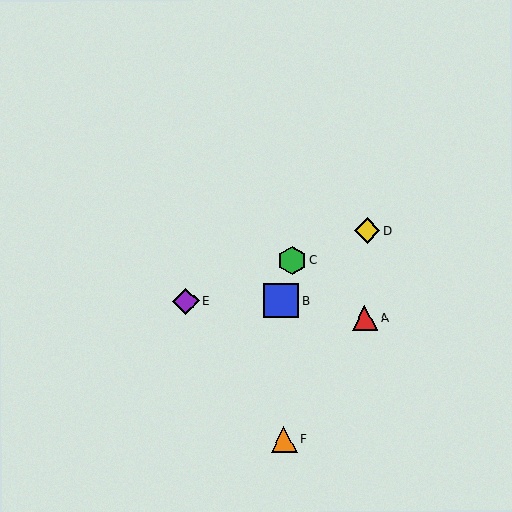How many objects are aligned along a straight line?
3 objects (C, D, E) are aligned along a straight line.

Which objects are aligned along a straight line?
Objects C, D, E are aligned along a straight line.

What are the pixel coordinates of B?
Object B is at (282, 300).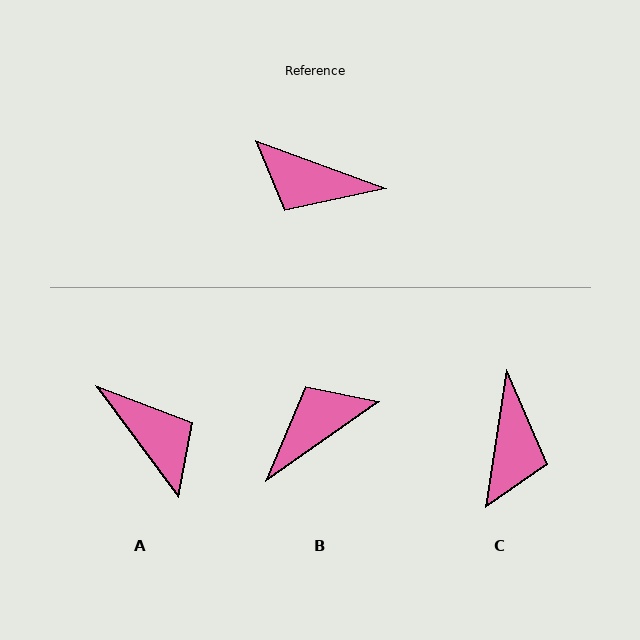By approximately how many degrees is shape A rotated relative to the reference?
Approximately 147 degrees counter-clockwise.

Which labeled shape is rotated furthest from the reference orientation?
A, about 147 degrees away.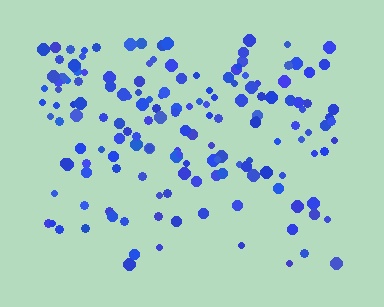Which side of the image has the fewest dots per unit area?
The bottom.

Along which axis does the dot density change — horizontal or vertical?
Vertical.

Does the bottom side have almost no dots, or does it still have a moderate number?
Still a moderate number, just noticeably fewer than the top.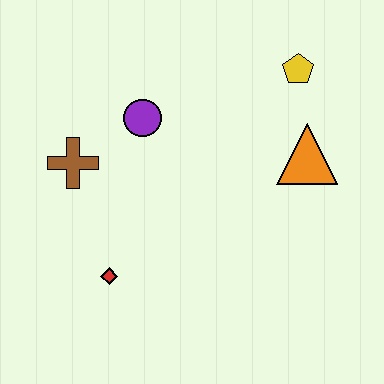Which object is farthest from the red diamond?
The yellow pentagon is farthest from the red diamond.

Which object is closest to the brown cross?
The purple circle is closest to the brown cross.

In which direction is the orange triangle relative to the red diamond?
The orange triangle is to the right of the red diamond.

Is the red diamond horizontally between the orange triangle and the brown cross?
Yes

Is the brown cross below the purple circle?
Yes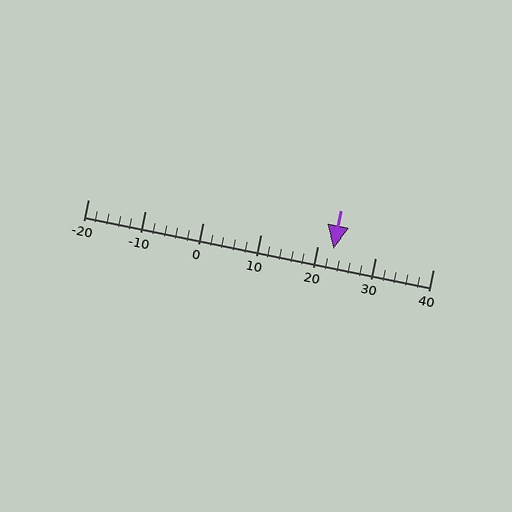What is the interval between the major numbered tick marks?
The major tick marks are spaced 10 units apart.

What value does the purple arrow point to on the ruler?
The purple arrow points to approximately 23.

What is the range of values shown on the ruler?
The ruler shows values from -20 to 40.